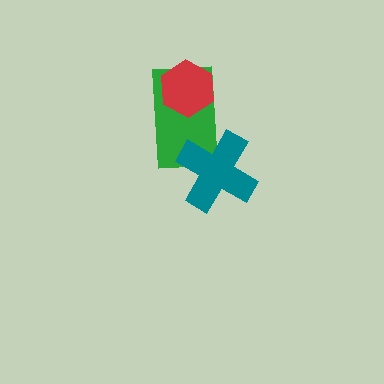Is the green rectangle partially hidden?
Yes, it is partially covered by another shape.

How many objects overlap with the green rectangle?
2 objects overlap with the green rectangle.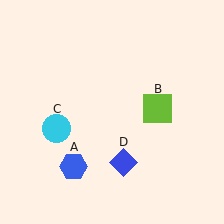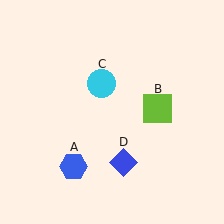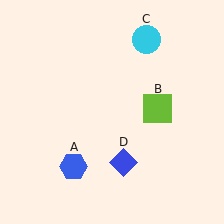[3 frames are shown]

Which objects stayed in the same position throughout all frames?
Blue hexagon (object A) and lime square (object B) and blue diamond (object D) remained stationary.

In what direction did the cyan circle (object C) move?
The cyan circle (object C) moved up and to the right.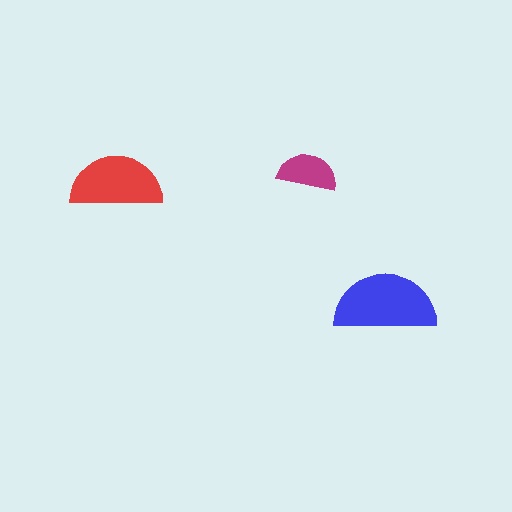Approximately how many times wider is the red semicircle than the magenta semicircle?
About 1.5 times wider.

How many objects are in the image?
There are 3 objects in the image.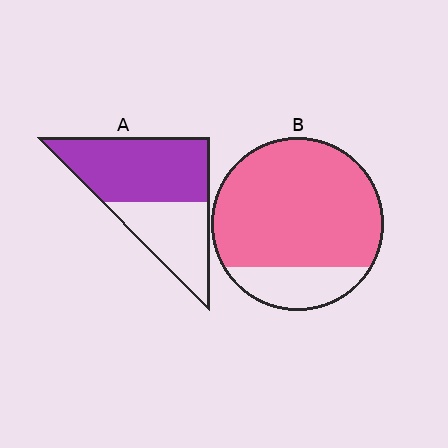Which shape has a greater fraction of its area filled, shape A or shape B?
Shape B.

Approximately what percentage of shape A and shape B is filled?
A is approximately 60% and B is approximately 80%.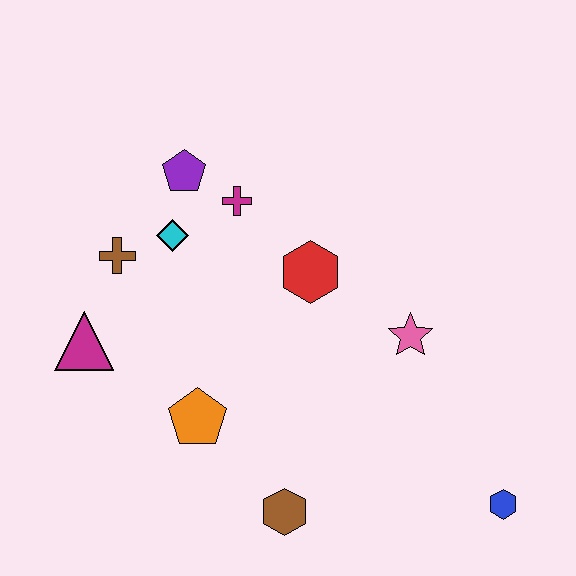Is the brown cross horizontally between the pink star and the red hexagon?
No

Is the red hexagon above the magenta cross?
No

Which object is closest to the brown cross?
The cyan diamond is closest to the brown cross.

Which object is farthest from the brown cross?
The blue hexagon is farthest from the brown cross.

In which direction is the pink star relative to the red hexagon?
The pink star is to the right of the red hexagon.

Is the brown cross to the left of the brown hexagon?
Yes